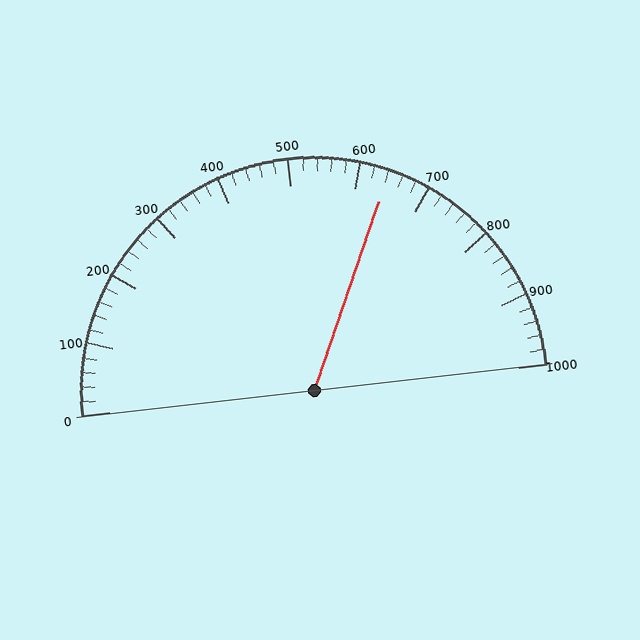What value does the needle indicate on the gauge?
The needle indicates approximately 640.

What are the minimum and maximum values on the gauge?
The gauge ranges from 0 to 1000.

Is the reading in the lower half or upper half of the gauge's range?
The reading is in the upper half of the range (0 to 1000).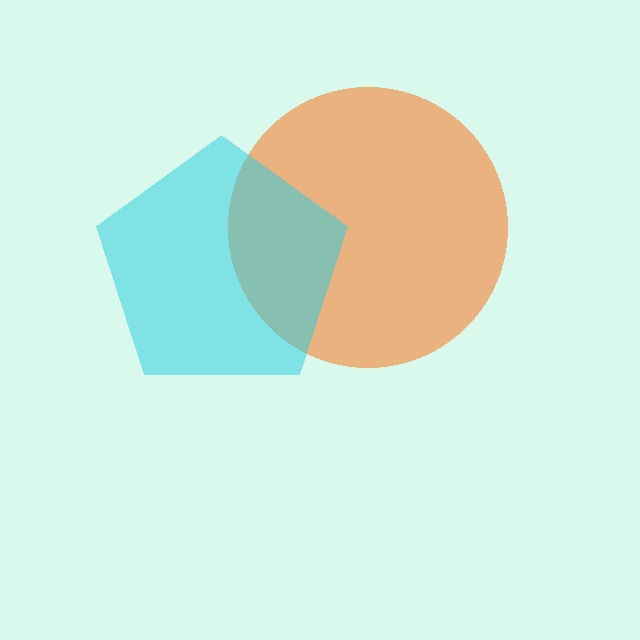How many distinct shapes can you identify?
There are 2 distinct shapes: an orange circle, a cyan pentagon.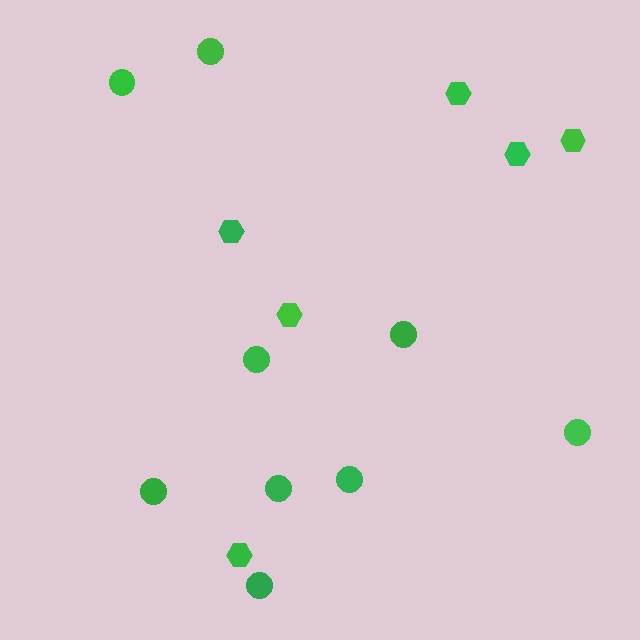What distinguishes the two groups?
There are 2 groups: one group of hexagons (6) and one group of circles (9).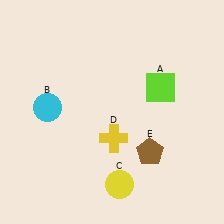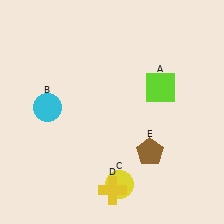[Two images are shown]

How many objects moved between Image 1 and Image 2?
1 object moved between the two images.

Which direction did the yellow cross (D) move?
The yellow cross (D) moved down.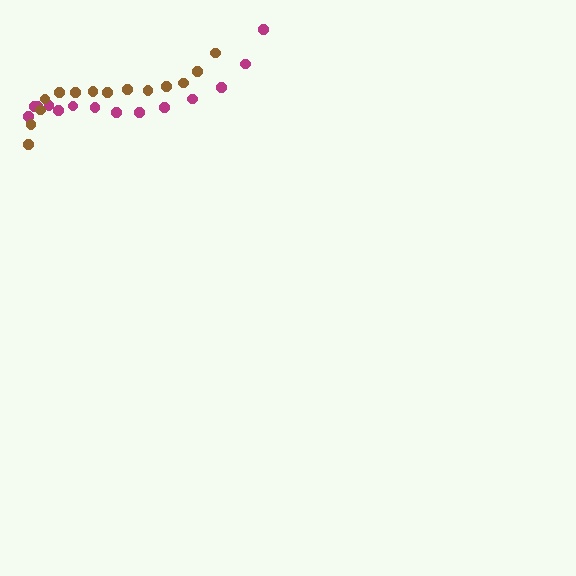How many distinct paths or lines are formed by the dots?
There are 2 distinct paths.